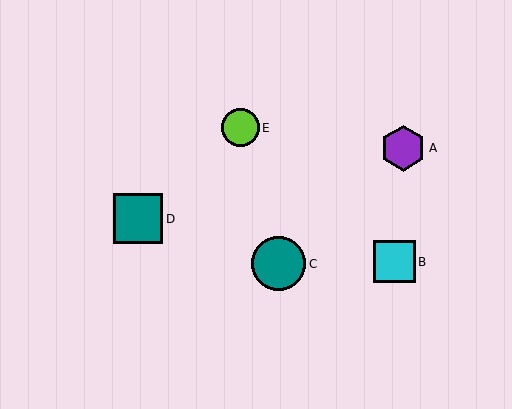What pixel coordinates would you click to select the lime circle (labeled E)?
Click at (240, 128) to select the lime circle E.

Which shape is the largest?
The teal circle (labeled C) is the largest.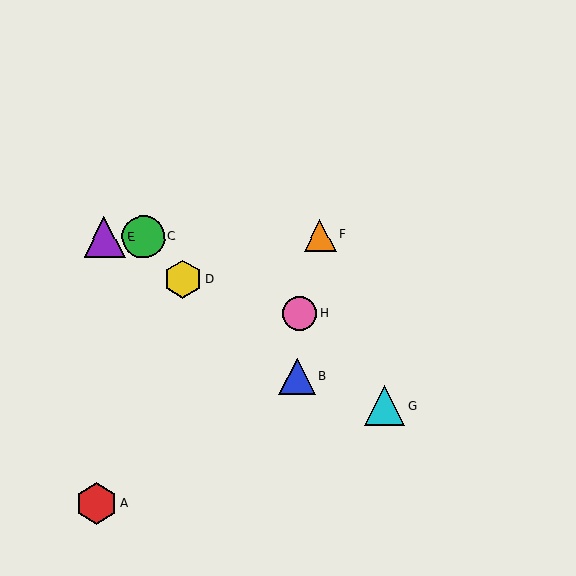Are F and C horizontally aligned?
Yes, both are at y≈235.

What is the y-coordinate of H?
Object H is at y≈313.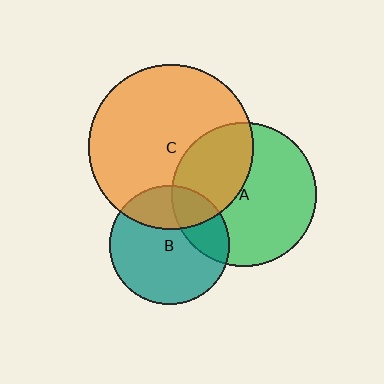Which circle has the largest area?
Circle C (orange).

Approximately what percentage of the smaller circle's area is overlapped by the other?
Approximately 25%.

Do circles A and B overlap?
Yes.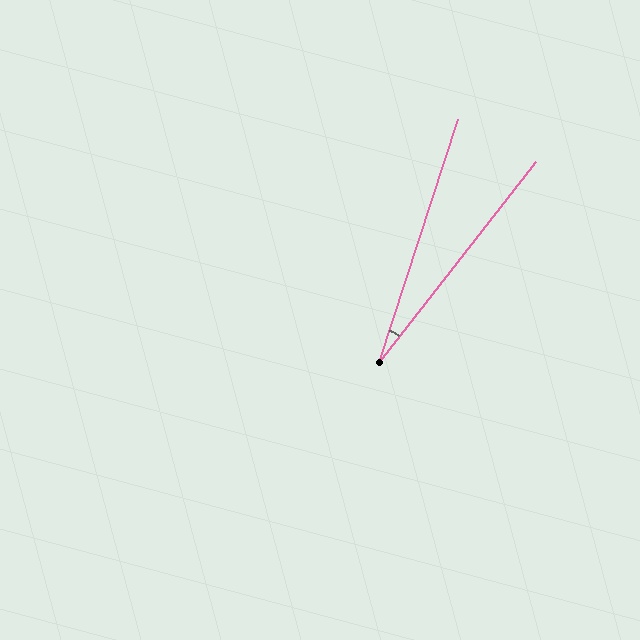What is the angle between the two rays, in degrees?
Approximately 20 degrees.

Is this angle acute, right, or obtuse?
It is acute.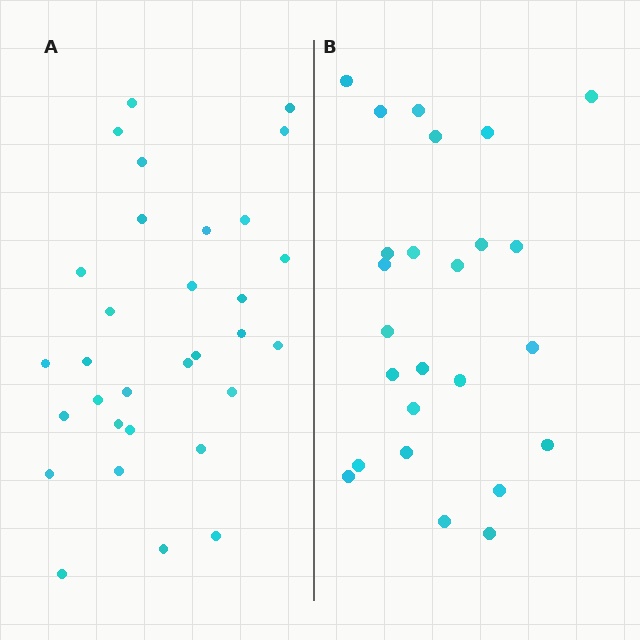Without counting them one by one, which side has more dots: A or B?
Region A (the left region) has more dots.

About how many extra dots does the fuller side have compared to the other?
Region A has about 6 more dots than region B.